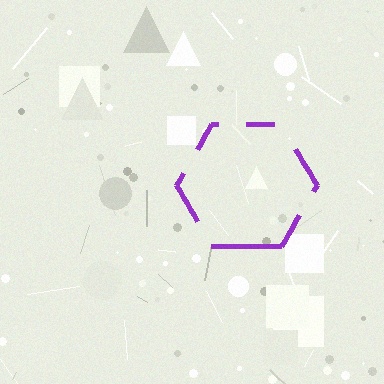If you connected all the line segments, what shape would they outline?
They would outline a hexagon.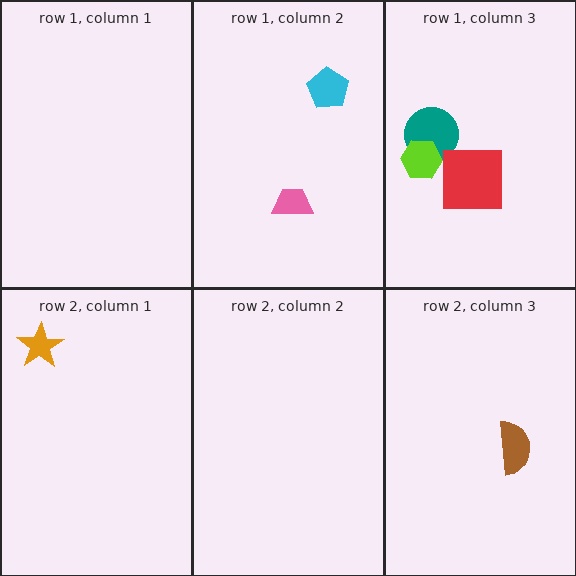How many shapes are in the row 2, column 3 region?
1.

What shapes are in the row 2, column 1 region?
The orange star.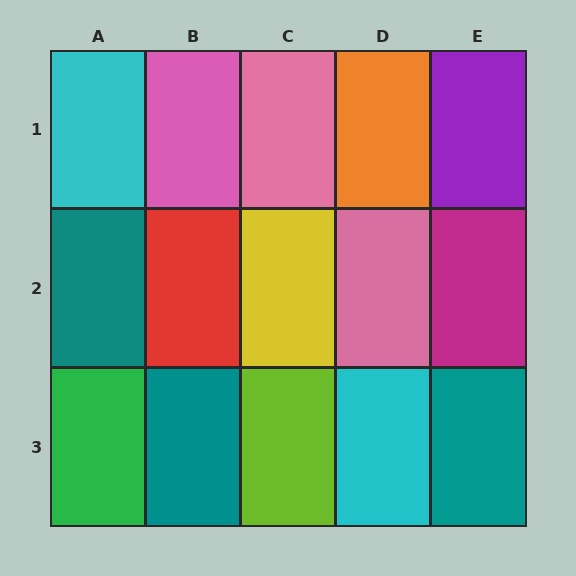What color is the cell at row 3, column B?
Teal.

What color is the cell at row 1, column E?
Purple.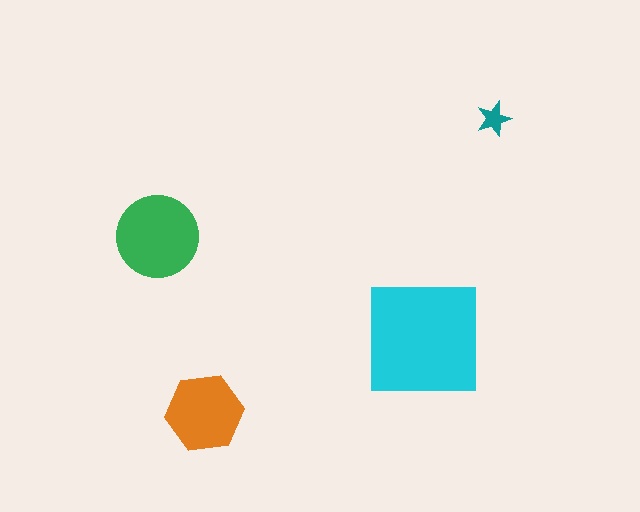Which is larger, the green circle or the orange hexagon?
The green circle.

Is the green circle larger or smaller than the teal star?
Larger.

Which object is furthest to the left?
The green circle is leftmost.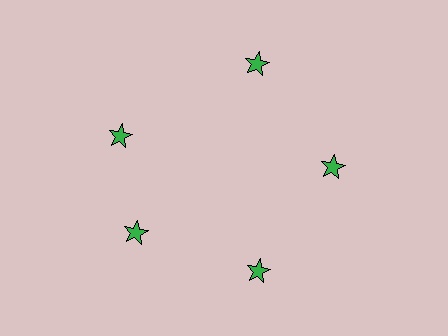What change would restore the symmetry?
The symmetry would be restored by rotating it back into even spacing with its neighbors so that all 5 stars sit at equal angles and equal distance from the center.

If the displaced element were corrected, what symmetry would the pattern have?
It would have 5-fold rotational symmetry — the pattern would map onto itself every 72 degrees.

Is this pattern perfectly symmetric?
No. The 5 green stars are arranged in a ring, but one element near the 10 o'clock position is rotated out of alignment along the ring, breaking the 5-fold rotational symmetry.